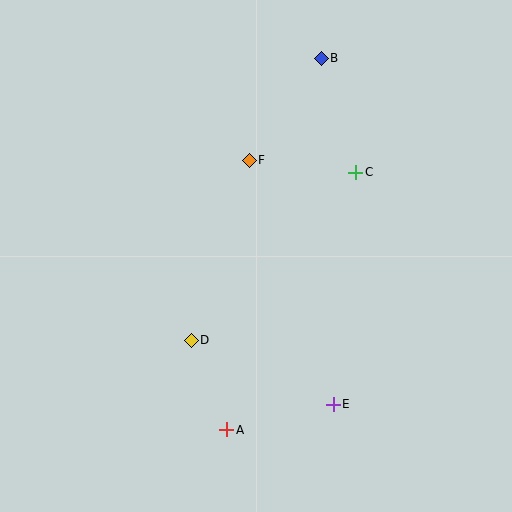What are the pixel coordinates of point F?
Point F is at (249, 160).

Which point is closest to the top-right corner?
Point B is closest to the top-right corner.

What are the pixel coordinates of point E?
Point E is at (333, 404).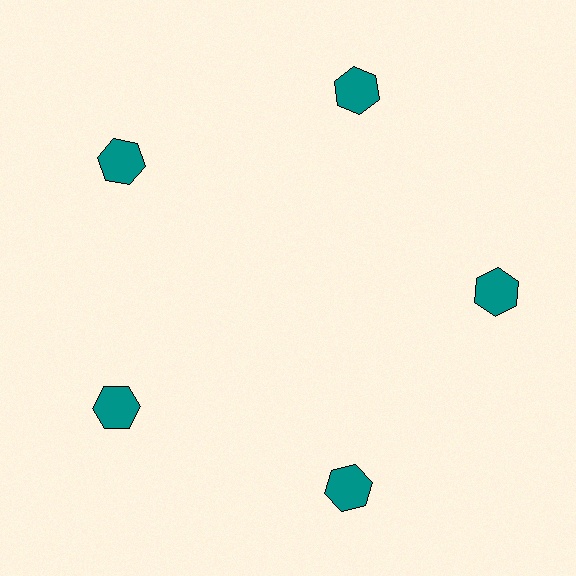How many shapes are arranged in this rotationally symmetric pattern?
There are 5 shapes, arranged in 5 groups of 1.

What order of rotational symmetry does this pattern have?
This pattern has 5-fold rotational symmetry.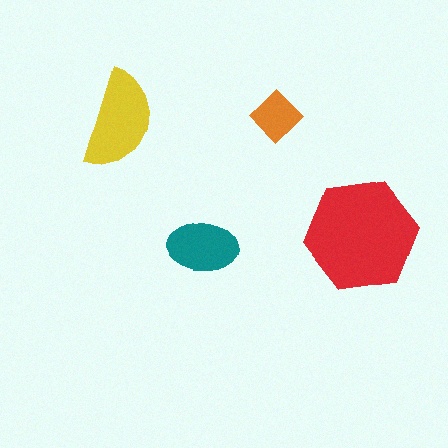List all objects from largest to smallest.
The red hexagon, the yellow semicircle, the teal ellipse, the orange diamond.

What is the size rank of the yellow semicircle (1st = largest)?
2nd.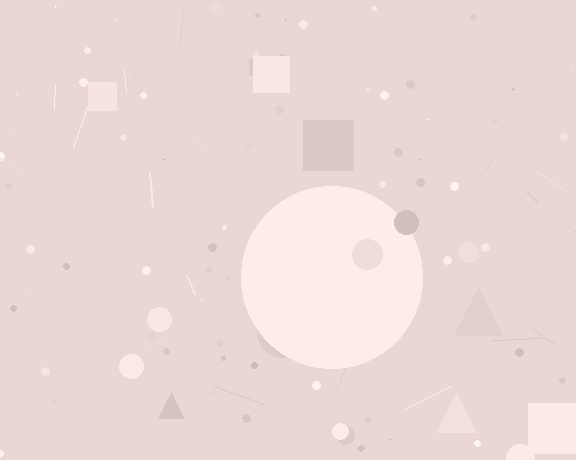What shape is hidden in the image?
A circle is hidden in the image.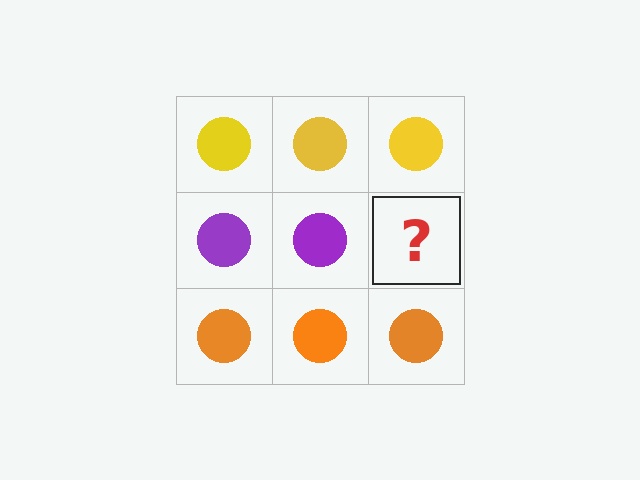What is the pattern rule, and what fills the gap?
The rule is that each row has a consistent color. The gap should be filled with a purple circle.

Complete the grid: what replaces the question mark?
The question mark should be replaced with a purple circle.